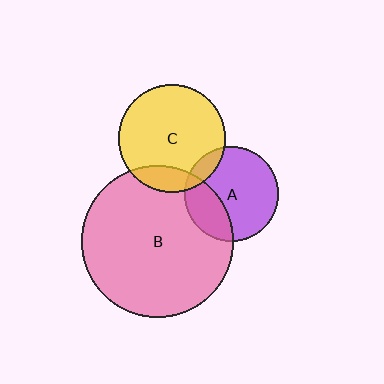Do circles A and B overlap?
Yes.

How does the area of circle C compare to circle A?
Approximately 1.3 times.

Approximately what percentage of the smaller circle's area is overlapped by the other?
Approximately 30%.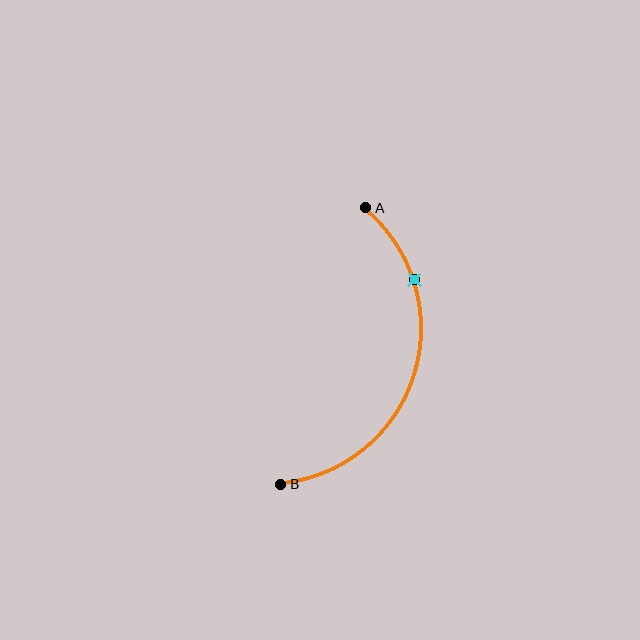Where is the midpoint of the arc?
The arc midpoint is the point on the curve farthest from the straight line joining A and B. It sits to the right of that line.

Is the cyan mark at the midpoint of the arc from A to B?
No. The cyan mark lies on the arc but is closer to endpoint A. The arc midpoint would be at the point on the curve equidistant along the arc from both A and B.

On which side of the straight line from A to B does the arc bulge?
The arc bulges to the right of the straight line connecting A and B.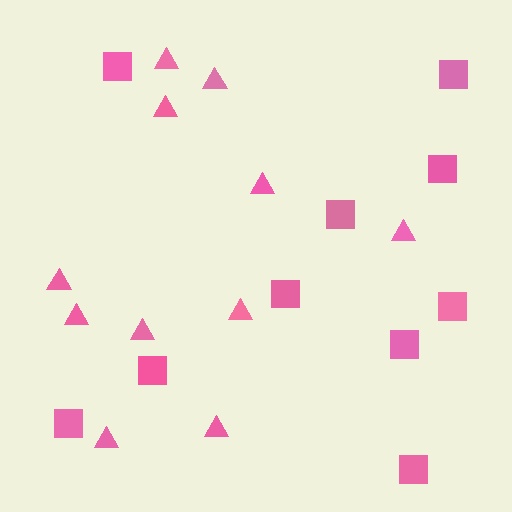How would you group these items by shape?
There are 2 groups: one group of triangles (11) and one group of squares (10).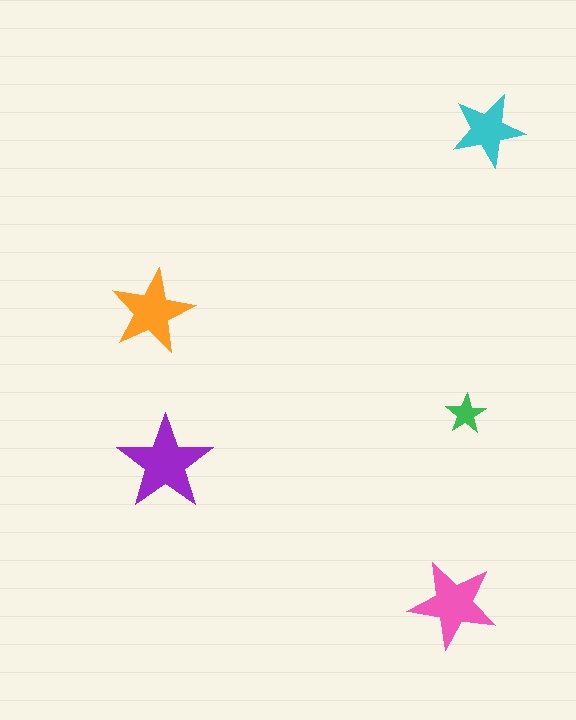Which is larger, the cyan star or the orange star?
The orange one.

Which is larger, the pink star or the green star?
The pink one.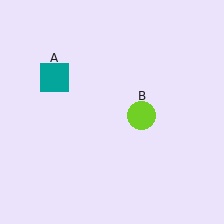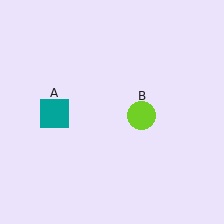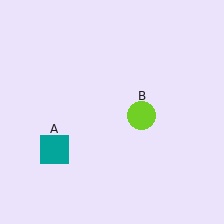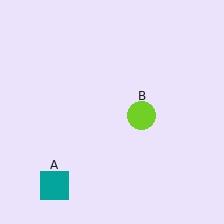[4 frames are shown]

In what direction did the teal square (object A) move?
The teal square (object A) moved down.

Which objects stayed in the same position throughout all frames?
Lime circle (object B) remained stationary.